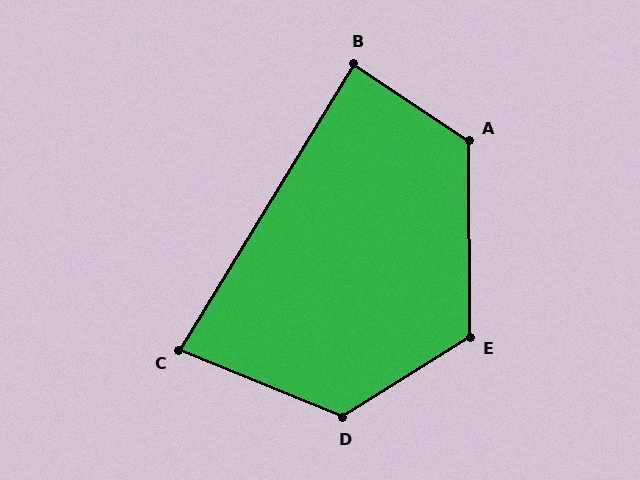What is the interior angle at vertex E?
Approximately 122 degrees (obtuse).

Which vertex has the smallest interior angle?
C, at approximately 81 degrees.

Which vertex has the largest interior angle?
D, at approximately 125 degrees.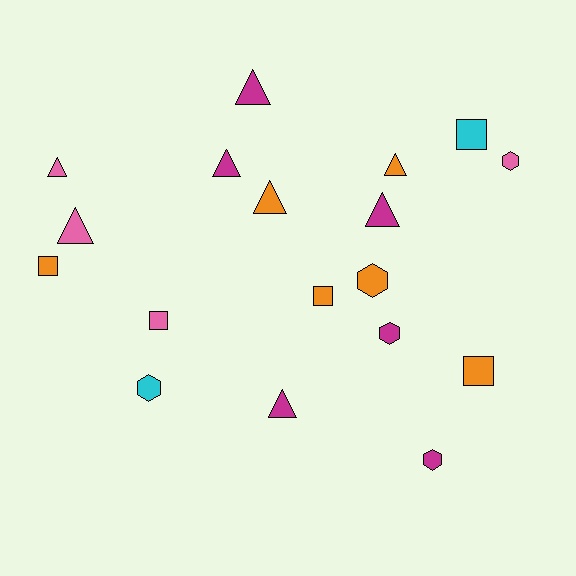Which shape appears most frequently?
Triangle, with 8 objects.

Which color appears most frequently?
Magenta, with 6 objects.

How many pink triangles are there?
There are 2 pink triangles.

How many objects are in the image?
There are 18 objects.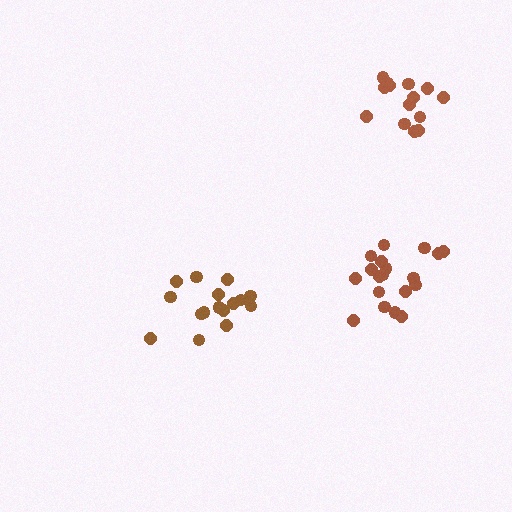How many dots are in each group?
Group 1: 16 dots, Group 2: 14 dots, Group 3: 19 dots (49 total).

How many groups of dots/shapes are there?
There are 3 groups.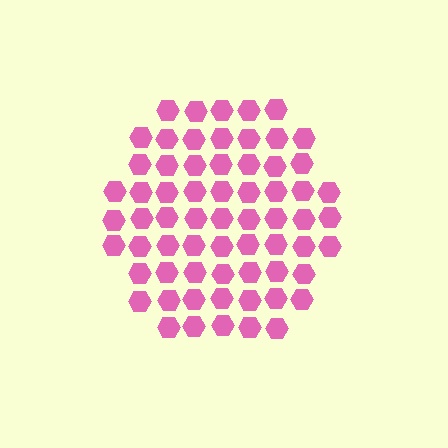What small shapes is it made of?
It is made of small hexagons.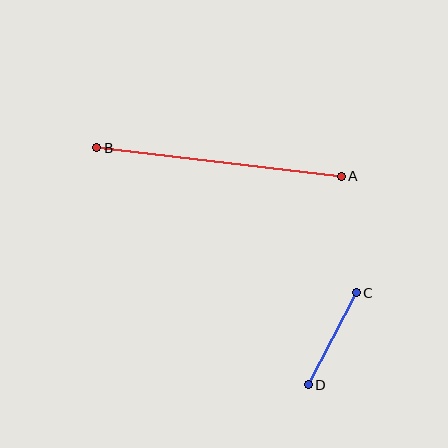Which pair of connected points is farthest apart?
Points A and B are farthest apart.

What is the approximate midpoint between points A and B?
The midpoint is at approximately (219, 162) pixels.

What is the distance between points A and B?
The distance is approximately 246 pixels.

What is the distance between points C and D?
The distance is approximately 104 pixels.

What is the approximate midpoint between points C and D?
The midpoint is at approximately (332, 339) pixels.